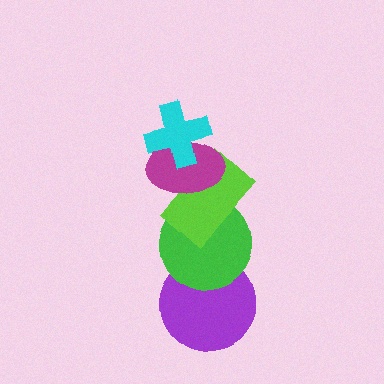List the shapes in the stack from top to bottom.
From top to bottom: the cyan cross, the magenta ellipse, the lime rectangle, the green circle, the purple circle.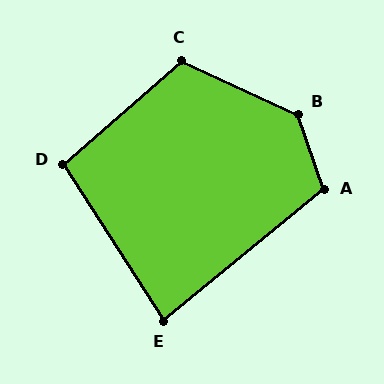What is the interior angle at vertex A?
Approximately 111 degrees (obtuse).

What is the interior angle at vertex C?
Approximately 114 degrees (obtuse).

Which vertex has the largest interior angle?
B, at approximately 133 degrees.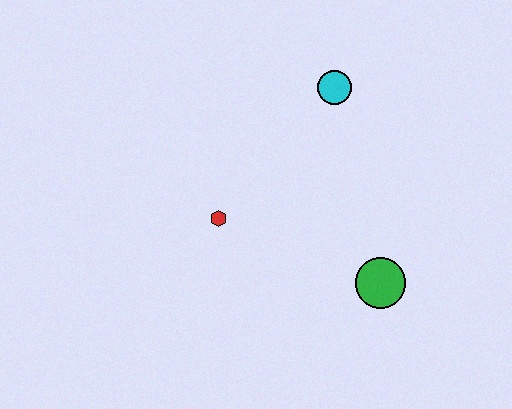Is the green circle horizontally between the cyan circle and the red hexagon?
No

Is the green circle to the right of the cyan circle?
Yes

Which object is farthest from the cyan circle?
The green circle is farthest from the cyan circle.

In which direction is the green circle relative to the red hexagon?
The green circle is to the right of the red hexagon.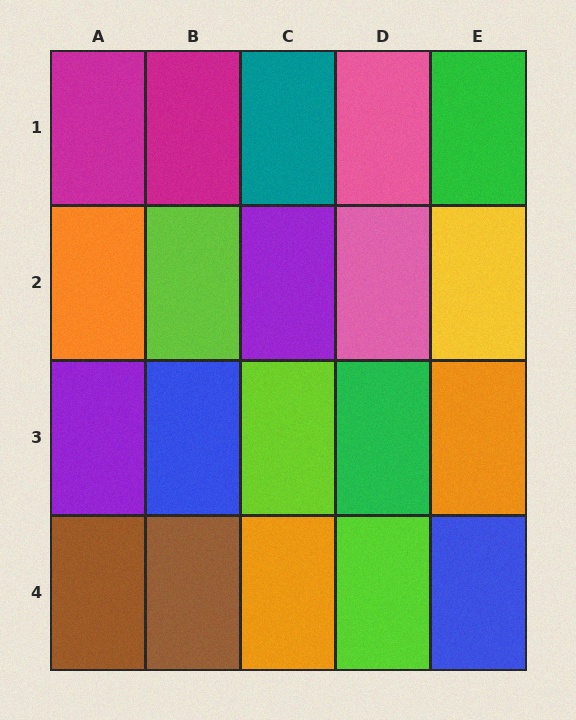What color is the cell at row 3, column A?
Purple.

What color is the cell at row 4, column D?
Lime.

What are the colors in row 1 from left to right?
Magenta, magenta, teal, pink, green.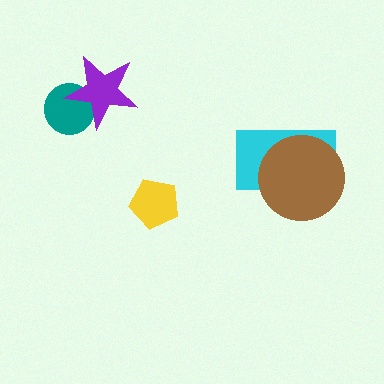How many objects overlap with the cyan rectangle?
1 object overlaps with the cyan rectangle.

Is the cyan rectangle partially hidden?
Yes, it is partially covered by another shape.